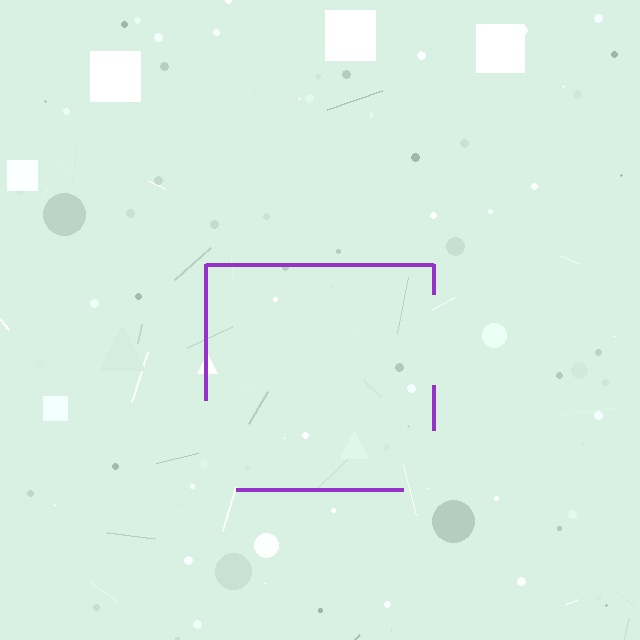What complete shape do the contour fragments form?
The contour fragments form a square.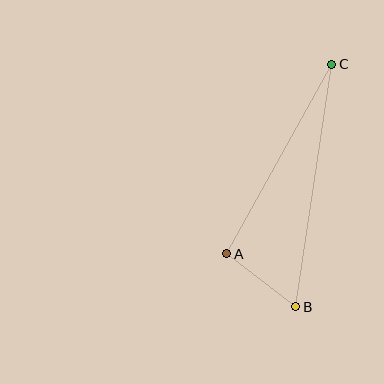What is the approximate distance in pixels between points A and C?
The distance between A and C is approximately 217 pixels.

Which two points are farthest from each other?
Points B and C are farthest from each other.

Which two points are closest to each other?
Points A and B are closest to each other.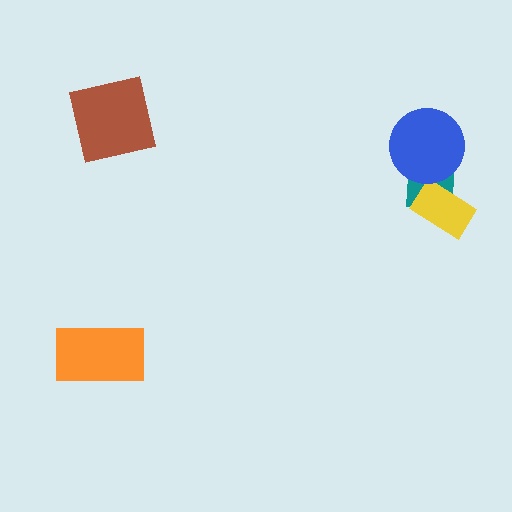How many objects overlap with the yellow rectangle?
1 object overlaps with the yellow rectangle.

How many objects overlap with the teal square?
2 objects overlap with the teal square.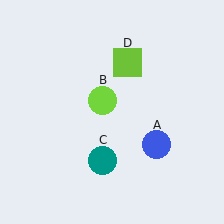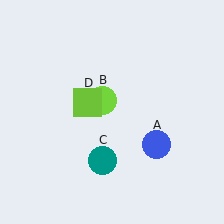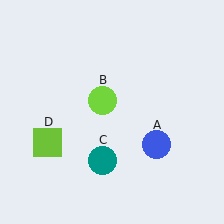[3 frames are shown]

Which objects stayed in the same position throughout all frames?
Blue circle (object A) and lime circle (object B) and teal circle (object C) remained stationary.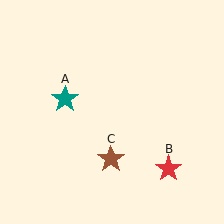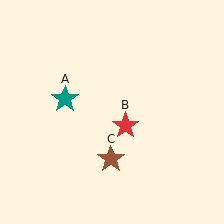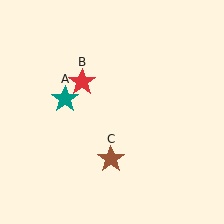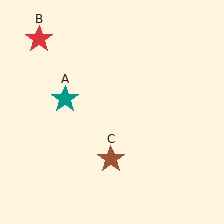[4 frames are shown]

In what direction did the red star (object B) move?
The red star (object B) moved up and to the left.